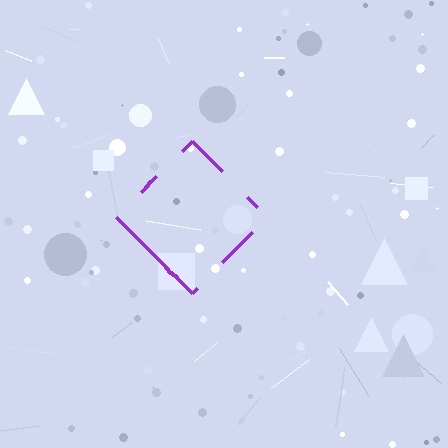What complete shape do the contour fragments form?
The contour fragments form a diamond.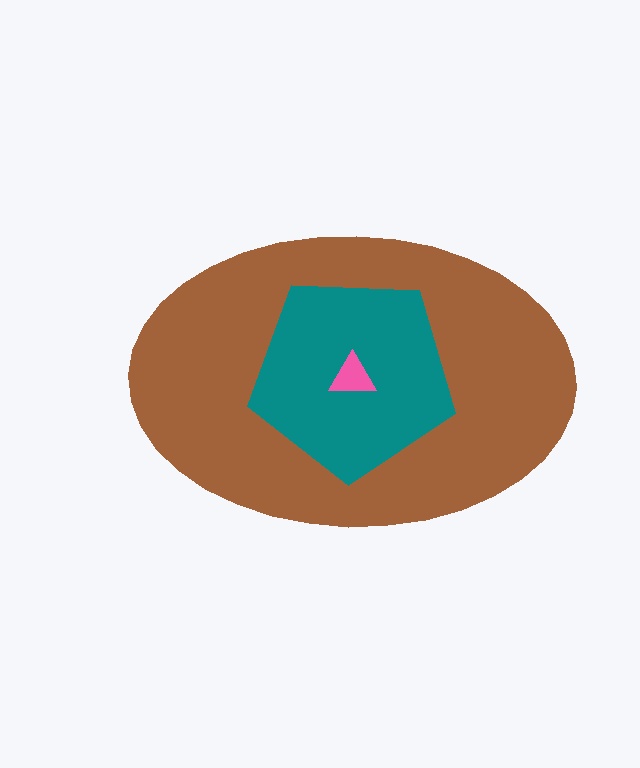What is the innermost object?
The pink triangle.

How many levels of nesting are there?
3.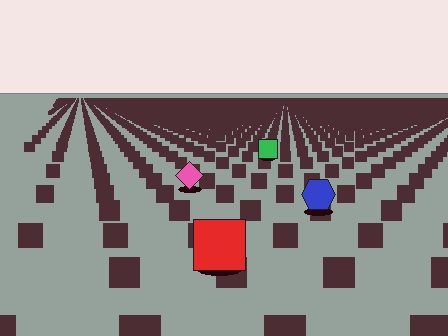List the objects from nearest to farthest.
From nearest to farthest: the red square, the blue hexagon, the pink diamond, the green square.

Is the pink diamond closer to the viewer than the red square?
No. The red square is closer — you can tell from the texture gradient: the ground texture is coarser near it.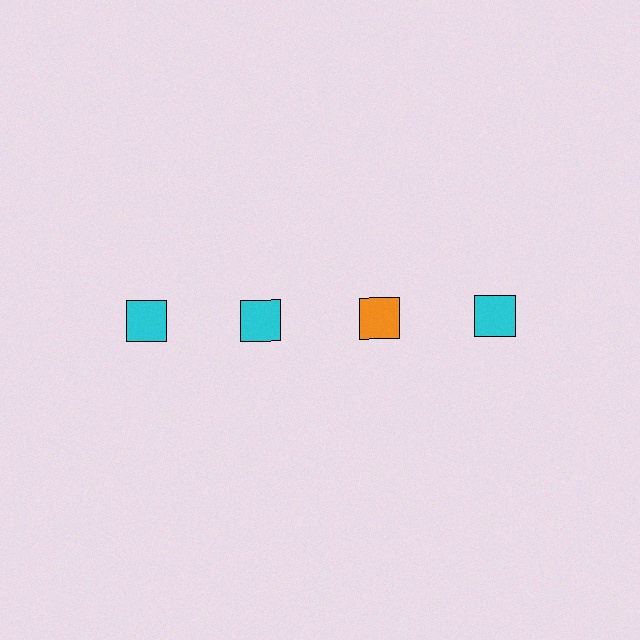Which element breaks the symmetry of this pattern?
The orange square in the top row, center column breaks the symmetry. All other shapes are cyan squares.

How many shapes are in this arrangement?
There are 4 shapes arranged in a grid pattern.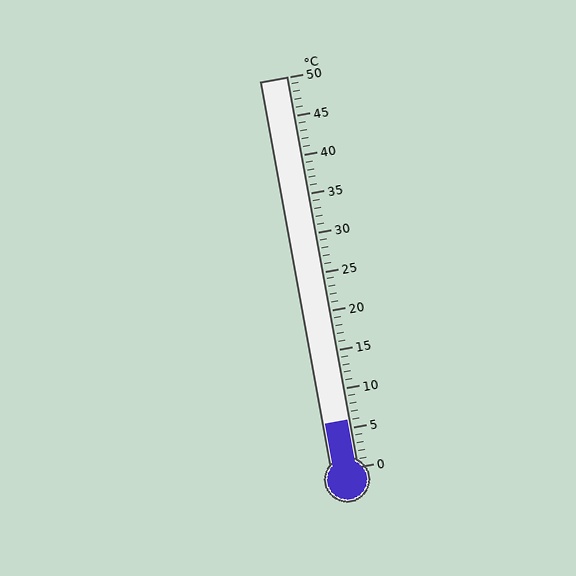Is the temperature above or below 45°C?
The temperature is below 45°C.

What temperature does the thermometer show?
The thermometer shows approximately 6°C.